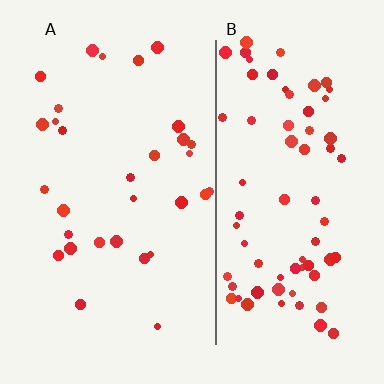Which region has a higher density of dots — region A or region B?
B (the right).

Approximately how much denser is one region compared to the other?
Approximately 2.4× — region B over region A.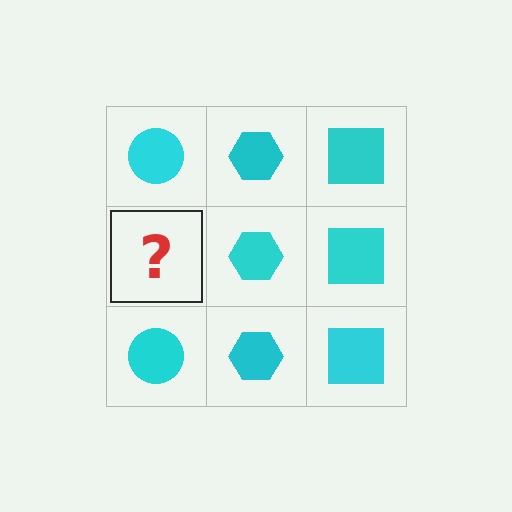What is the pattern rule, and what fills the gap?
The rule is that each column has a consistent shape. The gap should be filled with a cyan circle.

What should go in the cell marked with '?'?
The missing cell should contain a cyan circle.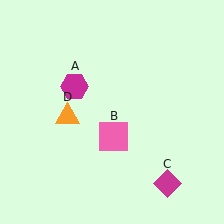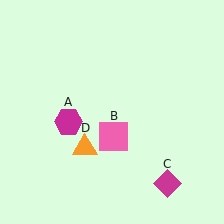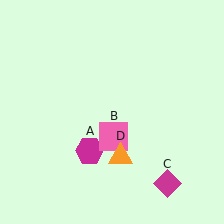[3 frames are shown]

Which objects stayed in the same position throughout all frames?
Pink square (object B) and magenta diamond (object C) remained stationary.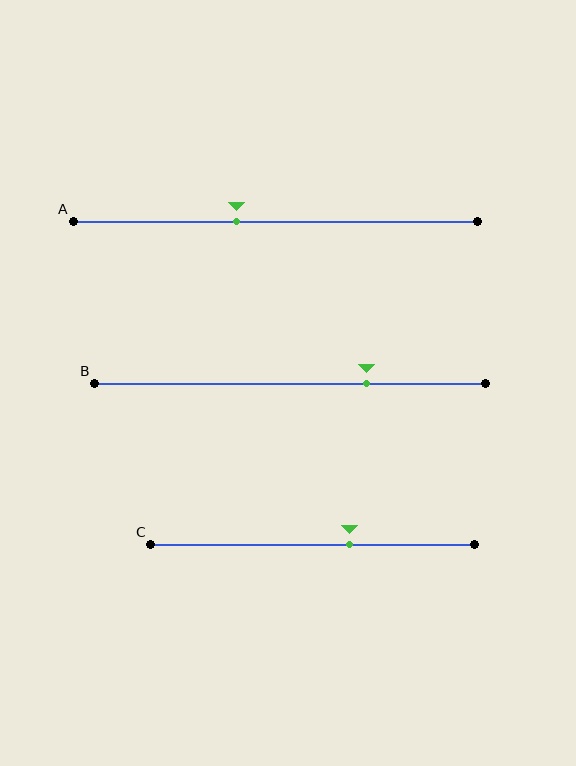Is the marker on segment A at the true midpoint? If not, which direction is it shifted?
No, the marker on segment A is shifted to the left by about 9% of the segment length.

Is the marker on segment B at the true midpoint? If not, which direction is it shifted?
No, the marker on segment B is shifted to the right by about 20% of the segment length.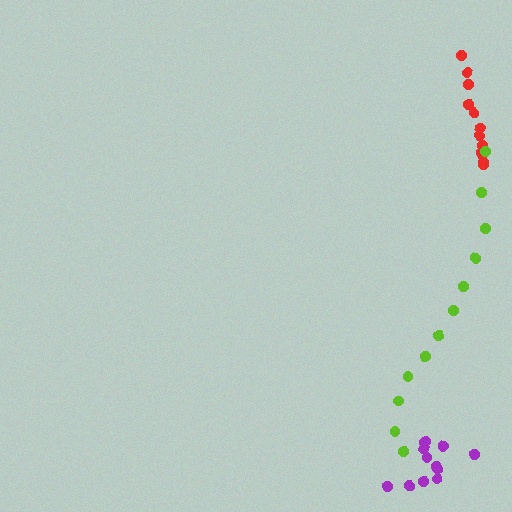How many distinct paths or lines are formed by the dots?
There are 3 distinct paths.